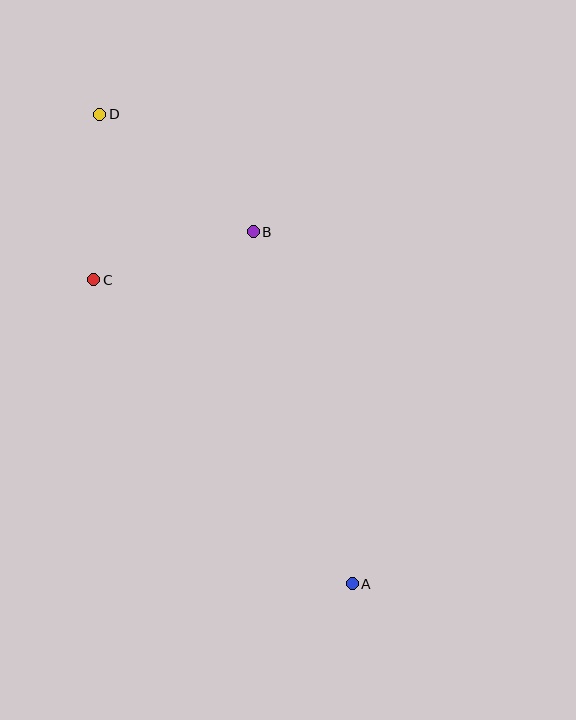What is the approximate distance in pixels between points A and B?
The distance between A and B is approximately 366 pixels.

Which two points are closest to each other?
Points C and D are closest to each other.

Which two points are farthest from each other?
Points A and D are farthest from each other.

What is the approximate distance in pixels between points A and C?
The distance between A and C is approximately 399 pixels.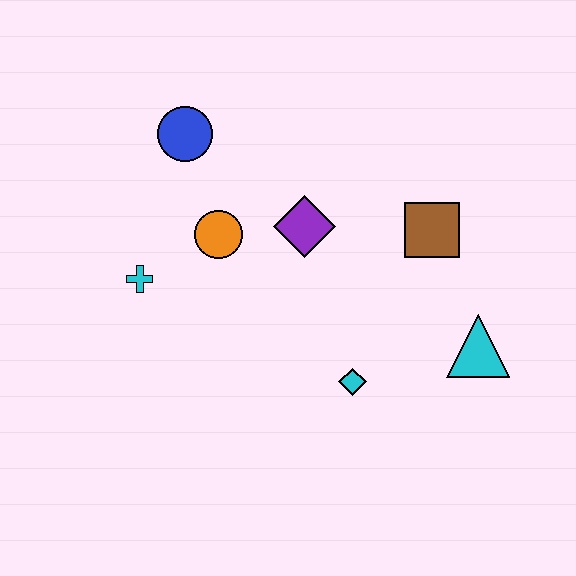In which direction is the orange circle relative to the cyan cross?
The orange circle is to the right of the cyan cross.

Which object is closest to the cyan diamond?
The cyan triangle is closest to the cyan diamond.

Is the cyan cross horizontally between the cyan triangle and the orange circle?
No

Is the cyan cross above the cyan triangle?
Yes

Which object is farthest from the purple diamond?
The cyan triangle is farthest from the purple diamond.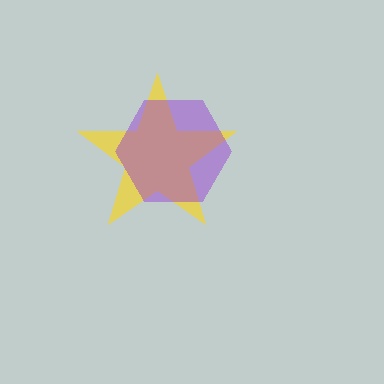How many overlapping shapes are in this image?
There are 2 overlapping shapes in the image.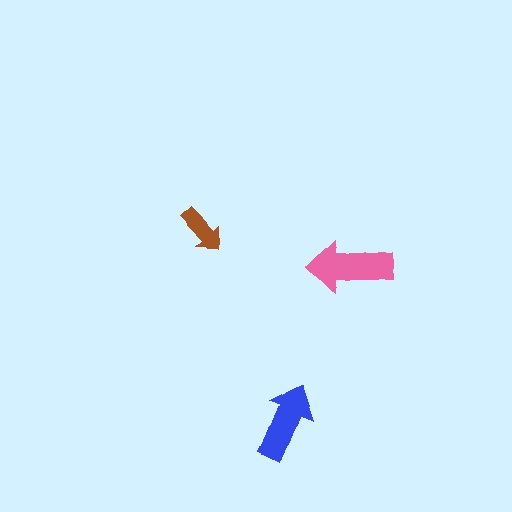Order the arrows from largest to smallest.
the pink one, the blue one, the brown one.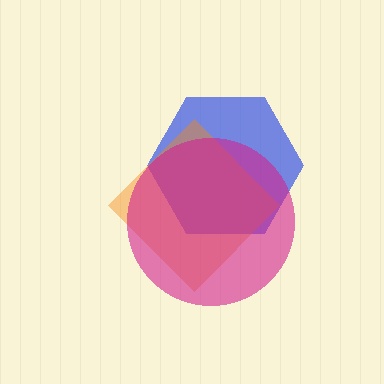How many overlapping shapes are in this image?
There are 3 overlapping shapes in the image.